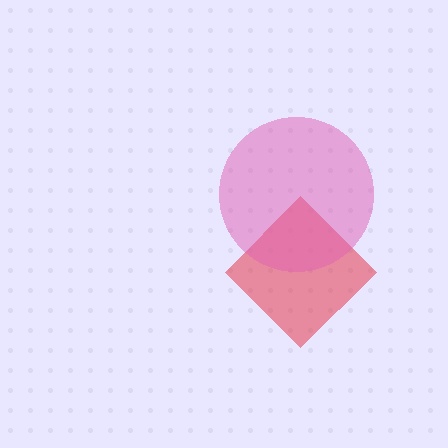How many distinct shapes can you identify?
There are 2 distinct shapes: a red diamond, a pink circle.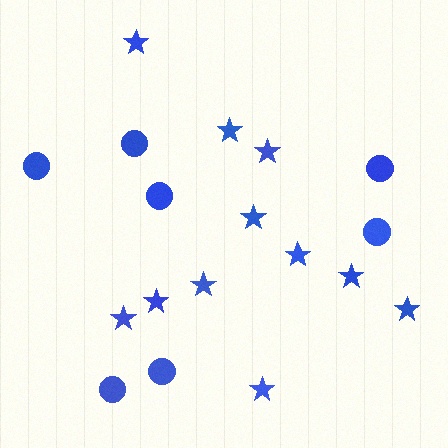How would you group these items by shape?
There are 2 groups: one group of stars (11) and one group of circles (7).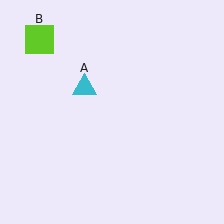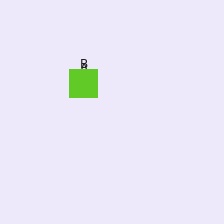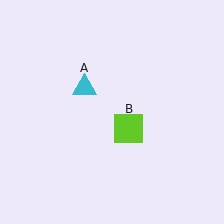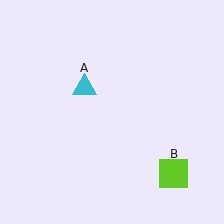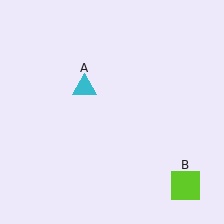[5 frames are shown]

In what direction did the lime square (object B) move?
The lime square (object B) moved down and to the right.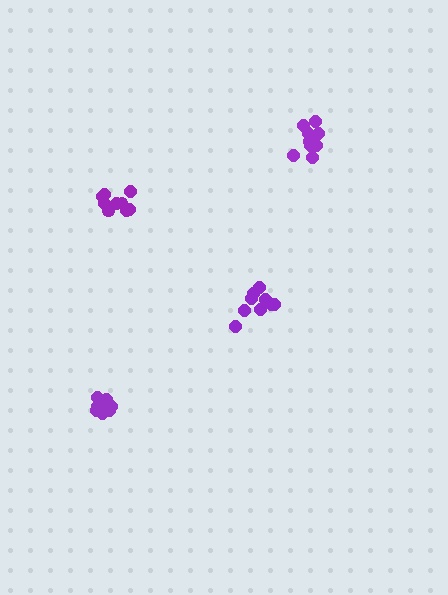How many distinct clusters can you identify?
There are 4 distinct clusters.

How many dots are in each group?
Group 1: 10 dots, Group 2: 9 dots, Group 3: 9 dots, Group 4: 10 dots (38 total).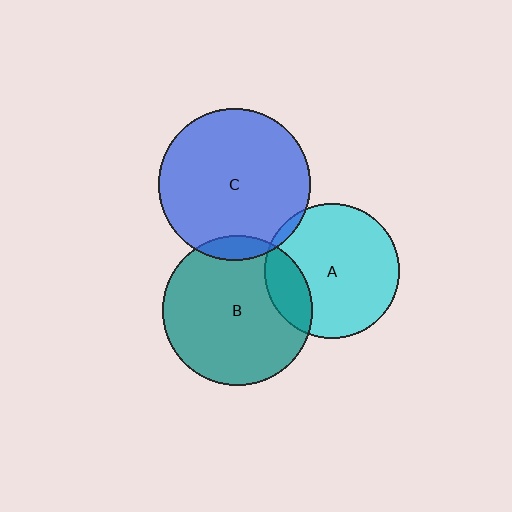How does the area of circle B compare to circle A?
Approximately 1.2 times.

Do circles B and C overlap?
Yes.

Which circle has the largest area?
Circle C (blue).